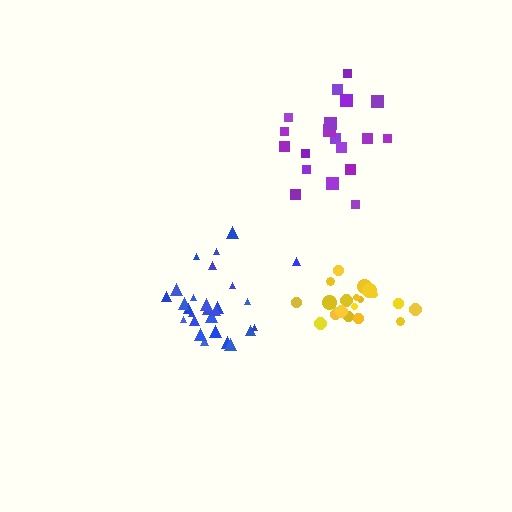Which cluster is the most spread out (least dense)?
Purple.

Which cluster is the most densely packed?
Blue.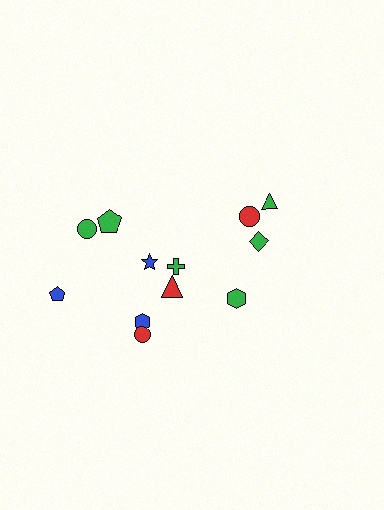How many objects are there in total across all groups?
There are 12 objects.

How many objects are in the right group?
There are 4 objects.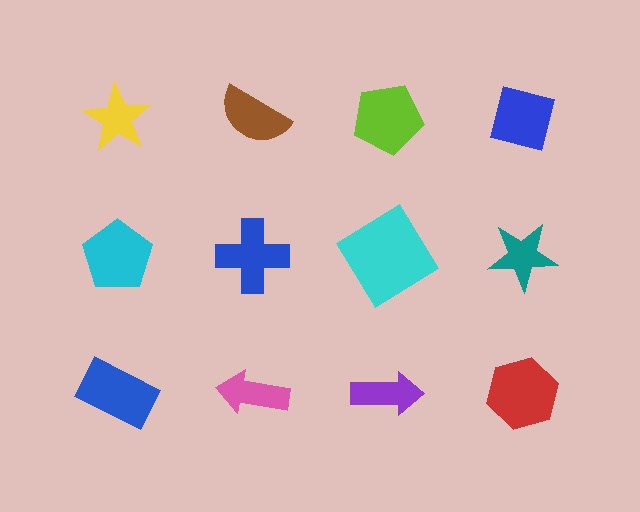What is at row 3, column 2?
A pink arrow.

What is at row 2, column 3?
A cyan diamond.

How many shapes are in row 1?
4 shapes.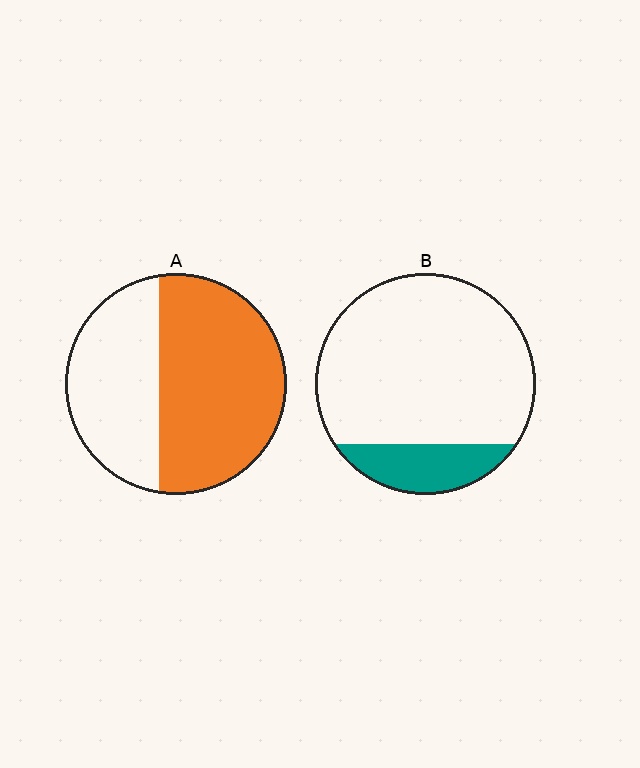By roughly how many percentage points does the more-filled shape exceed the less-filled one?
By roughly 40 percentage points (A over B).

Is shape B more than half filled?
No.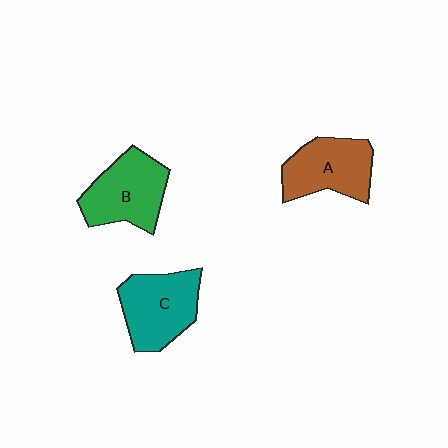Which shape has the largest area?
Shape C (teal).